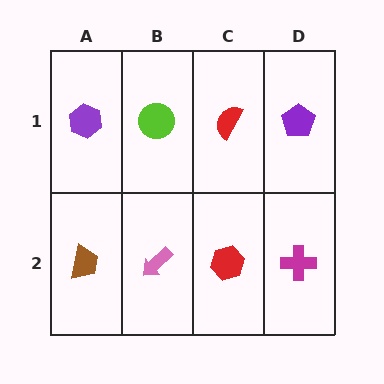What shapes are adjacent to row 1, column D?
A magenta cross (row 2, column D), a red semicircle (row 1, column C).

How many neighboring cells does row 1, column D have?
2.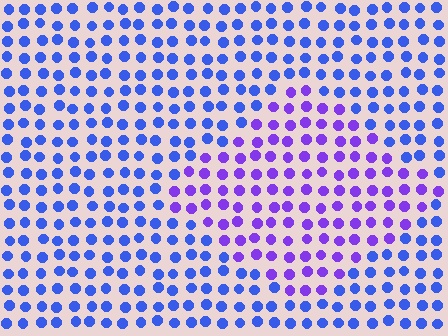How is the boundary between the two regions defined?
The boundary is defined purely by a slight shift in hue (about 38 degrees). Spacing, size, and orientation are identical on both sides.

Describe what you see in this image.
The image is filled with small blue elements in a uniform arrangement. A diamond-shaped region is visible where the elements are tinted to a slightly different hue, forming a subtle color boundary.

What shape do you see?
I see a diamond.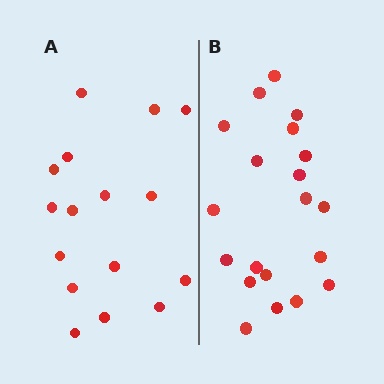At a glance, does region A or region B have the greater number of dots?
Region B (the right region) has more dots.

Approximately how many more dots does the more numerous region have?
Region B has about 4 more dots than region A.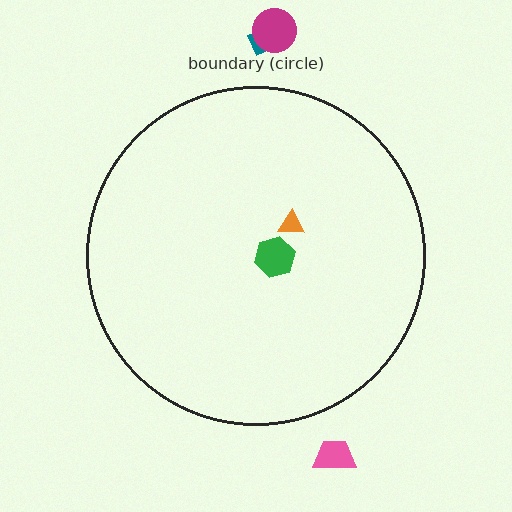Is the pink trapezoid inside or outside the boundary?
Outside.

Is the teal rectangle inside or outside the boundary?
Outside.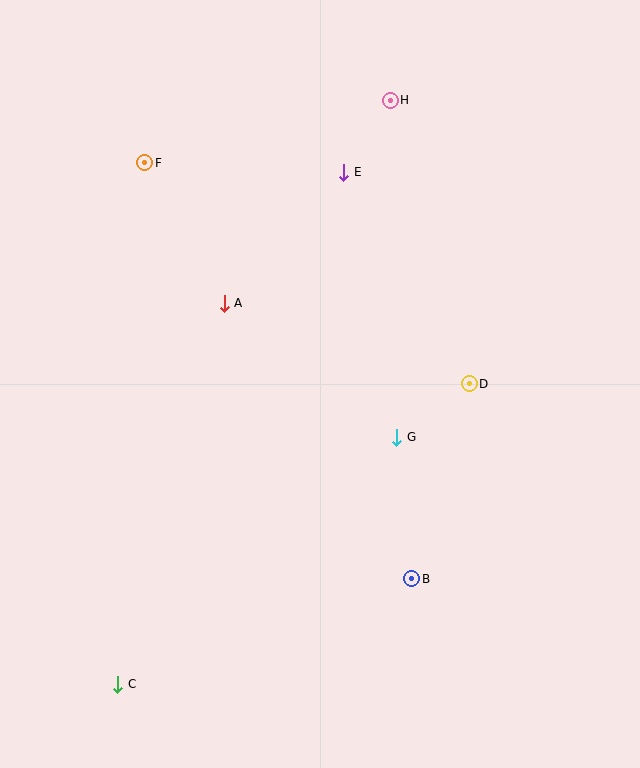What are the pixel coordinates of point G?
Point G is at (397, 437).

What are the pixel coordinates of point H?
Point H is at (390, 100).